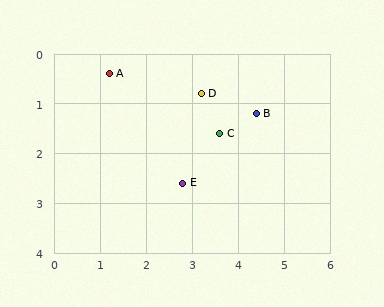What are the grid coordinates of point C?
Point C is at approximately (3.6, 1.6).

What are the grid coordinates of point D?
Point D is at approximately (3.2, 0.8).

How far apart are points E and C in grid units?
Points E and C are about 1.3 grid units apart.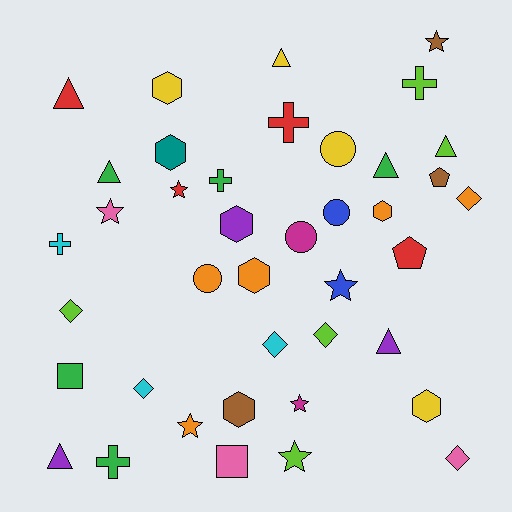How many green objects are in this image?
There are 5 green objects.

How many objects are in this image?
There are 40 objects.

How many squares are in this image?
There are 2 squares.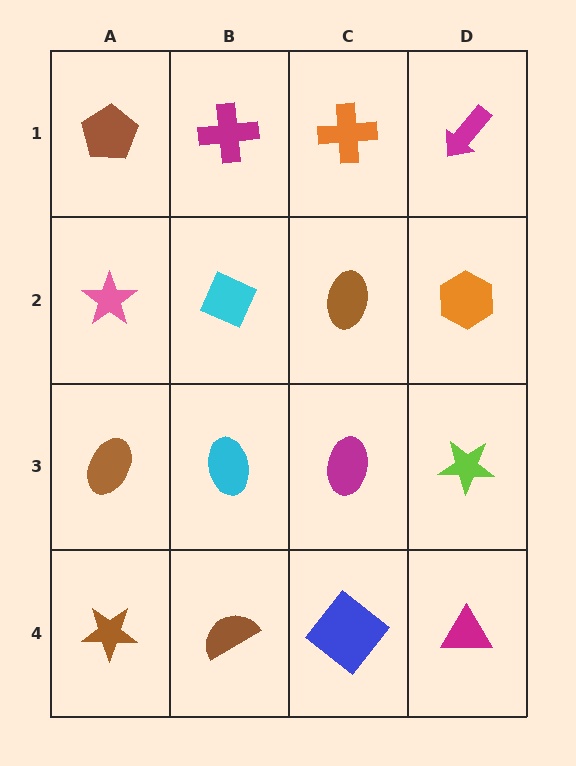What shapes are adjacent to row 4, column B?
A cyan ellipse (row 3, column B), a brown star (row 4, column A), a blue diamond (row 4, column C).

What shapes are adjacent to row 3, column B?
A cyan diamond (row 2, column B), a brown semicircle (row 4, column B), a brown ellipse (row 3, column A), a magenta ellipse (row 3, column C).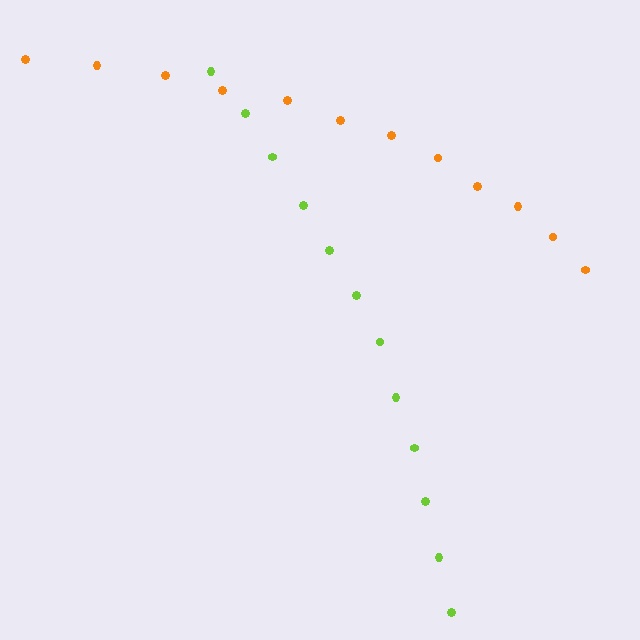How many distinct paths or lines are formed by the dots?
There are 2 distinct paths.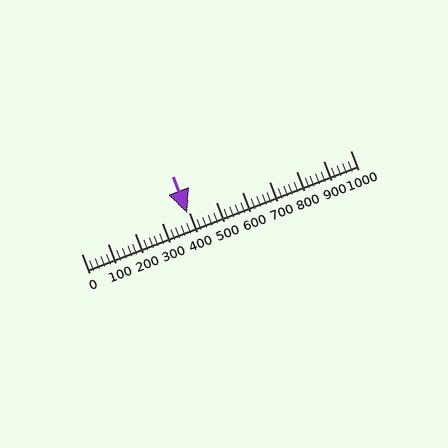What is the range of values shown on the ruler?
The ruler shows values from 0 to 1000.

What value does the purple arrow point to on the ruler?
The purple arrow points to approximately 392.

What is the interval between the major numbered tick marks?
The major tick marks are spaced 100 units apart.